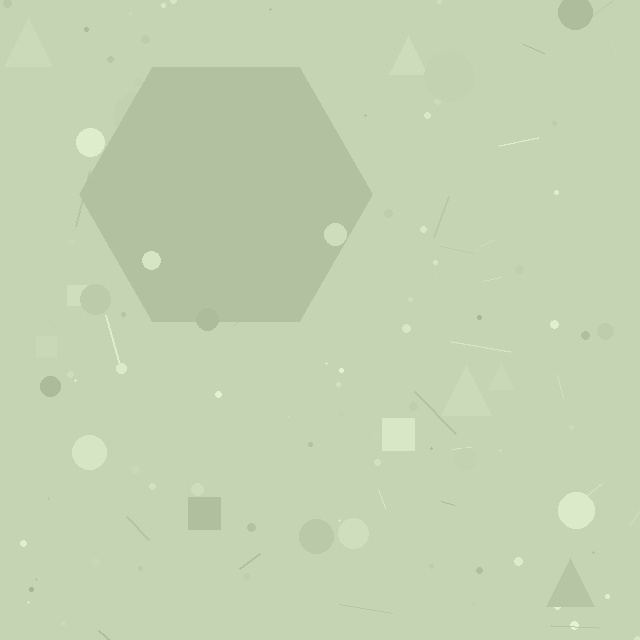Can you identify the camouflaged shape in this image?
The camouflaged shape is a hexagon.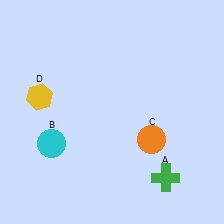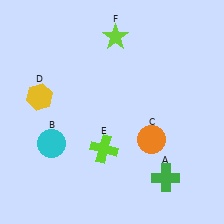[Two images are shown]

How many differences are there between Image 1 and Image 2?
There are 2 differences between the two images.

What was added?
A lime cross (E), a lime star (F) were added in Image 2.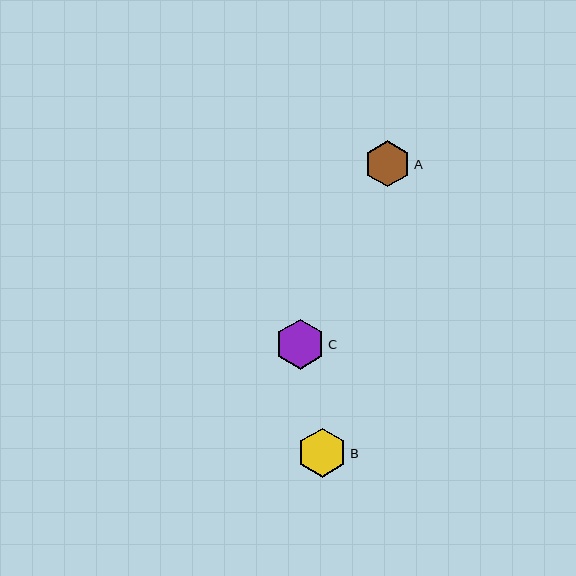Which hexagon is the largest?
Hexagon C is the largest with a size of approximately 50 pixels.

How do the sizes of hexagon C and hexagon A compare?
Hexagon C and hexagon A are approximately the same size.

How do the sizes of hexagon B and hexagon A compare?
Hexagon B and hexagon A are approximately the same size.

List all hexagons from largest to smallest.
From largest to smallest: C, B, A.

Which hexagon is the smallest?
Hexagon A is the smallest with a size of approximately 46 pixels.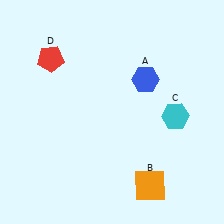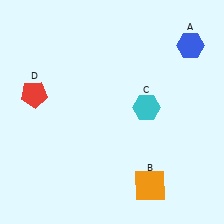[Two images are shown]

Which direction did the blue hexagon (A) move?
The blue hexagon (A) moved right.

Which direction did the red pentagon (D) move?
The red pentagon (D) moved down.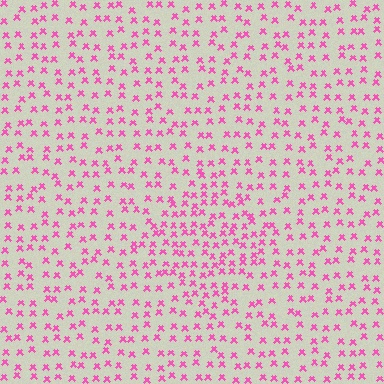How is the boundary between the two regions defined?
The boundary is defined by a change in element density (approximately 1.7x ratio). All elements are the same color, size, and shape.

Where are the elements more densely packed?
The elements are more densely packed inside the diamond boundary.